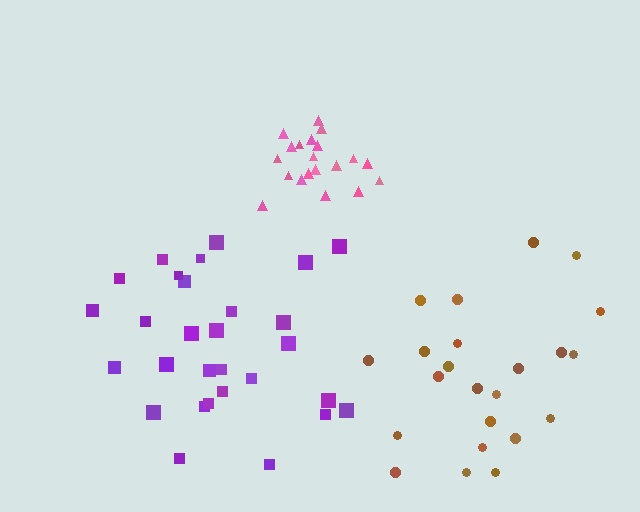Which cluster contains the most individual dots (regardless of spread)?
Purple (29).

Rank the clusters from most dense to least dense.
pink, purple, brown.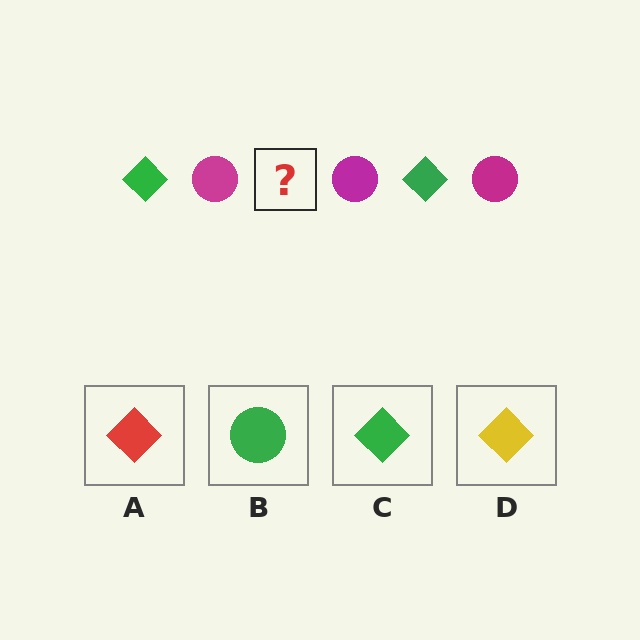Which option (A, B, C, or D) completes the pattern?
C.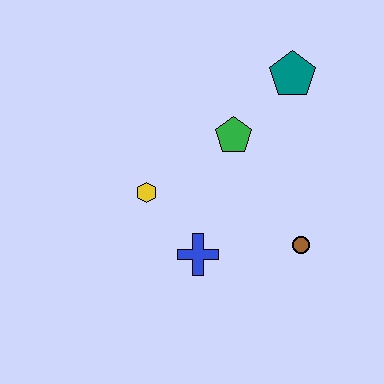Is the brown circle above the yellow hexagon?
No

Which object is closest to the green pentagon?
The teal pentagon is closest to the green pentagon.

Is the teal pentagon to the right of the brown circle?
No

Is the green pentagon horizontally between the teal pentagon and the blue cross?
Yes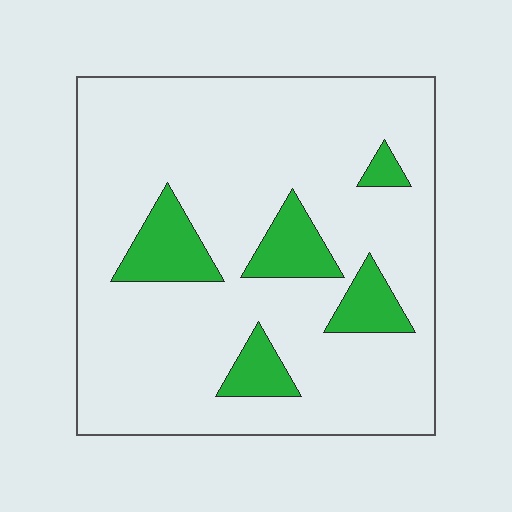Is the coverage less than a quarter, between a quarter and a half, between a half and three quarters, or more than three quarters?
Less than a quarter.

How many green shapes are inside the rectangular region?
5.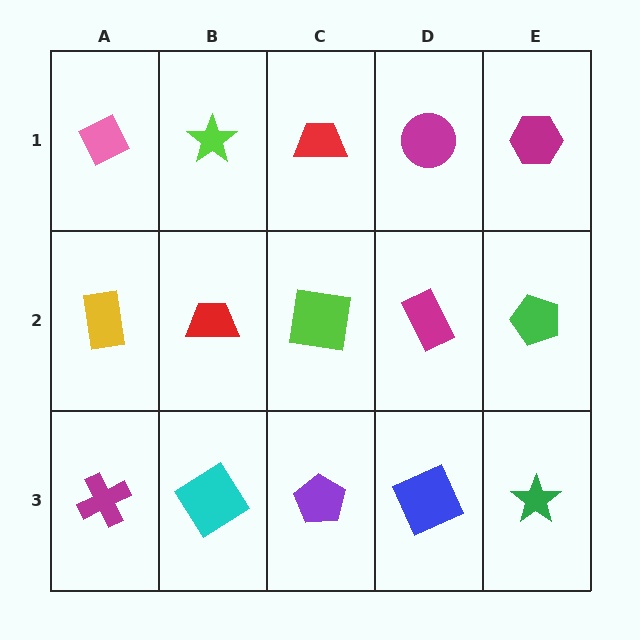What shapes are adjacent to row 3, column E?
A green pentagon (row 2, column E), a blue square (row 3, column D).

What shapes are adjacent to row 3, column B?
A red trapezoid (row 2, column B), a magenta cross (row 3, column A), a purple pentagon (row 3, column C).